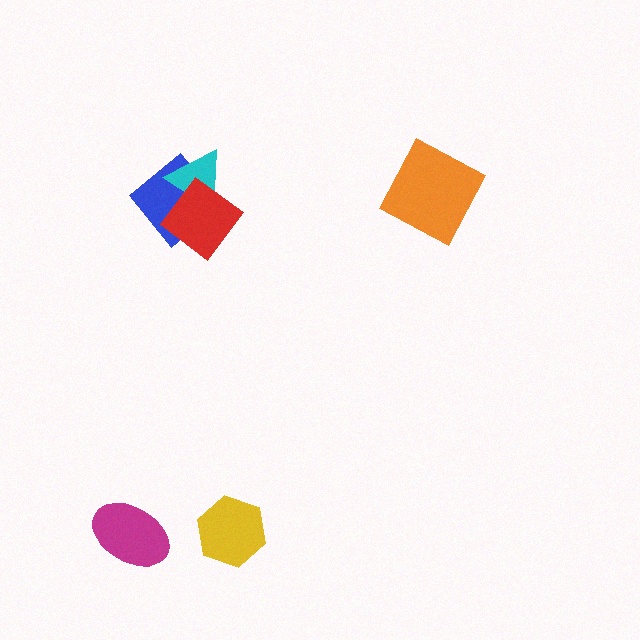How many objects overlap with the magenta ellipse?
0 objects overlap with the magenta ellipse.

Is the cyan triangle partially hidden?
Yes, it is partially covered by another shape.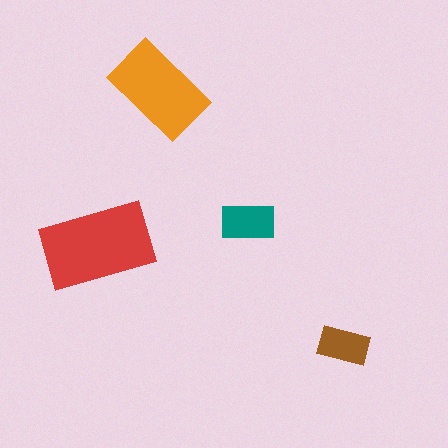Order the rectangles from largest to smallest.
the red one, the orange one, the teal one, the brown one.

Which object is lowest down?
The brown rectangle is bottommost.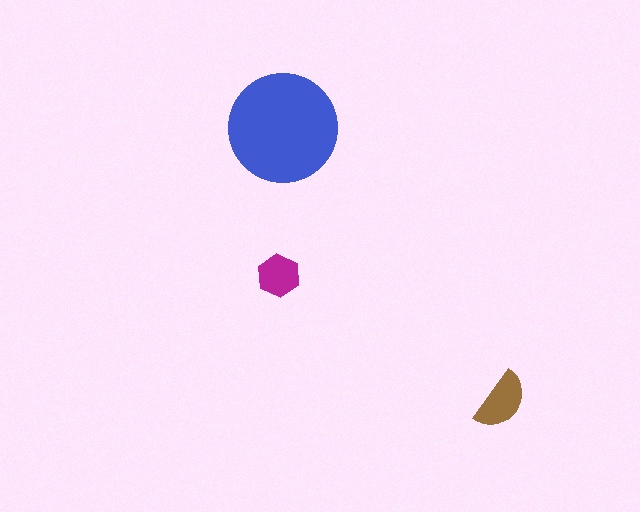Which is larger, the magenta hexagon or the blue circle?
The blue circle.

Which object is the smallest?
The magenta hexagon.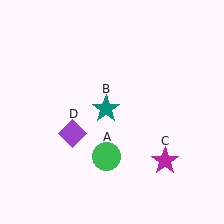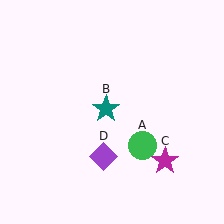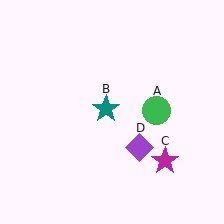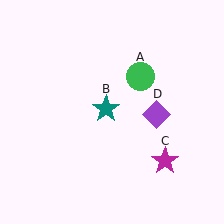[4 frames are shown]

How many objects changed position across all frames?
2 objects changed position: green circle (object A), purple diamond (object D).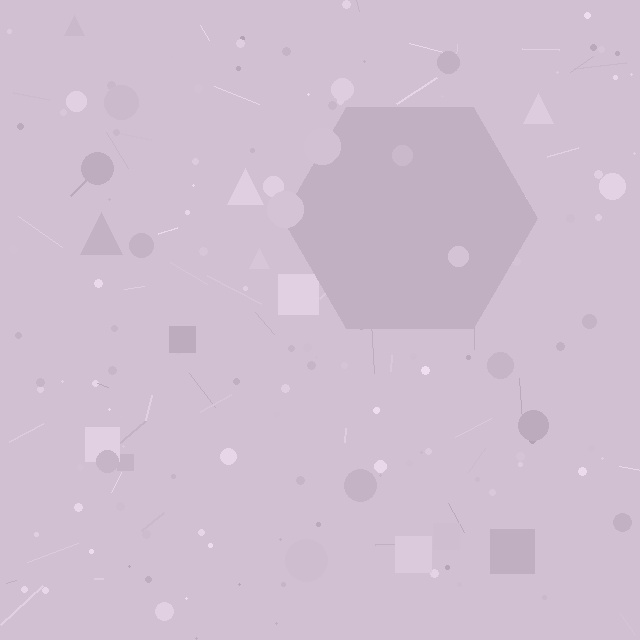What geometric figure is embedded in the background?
A hexagon is embedded in the background.